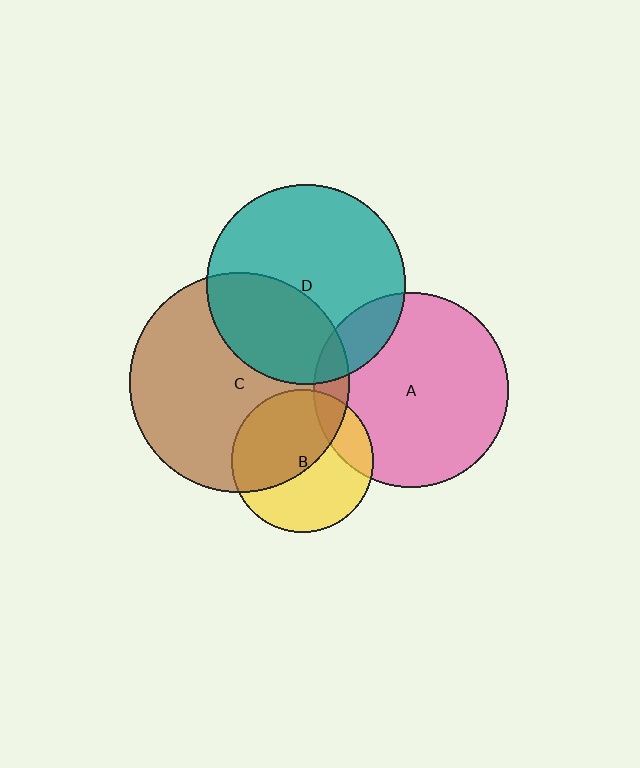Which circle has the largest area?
Circle C (brown).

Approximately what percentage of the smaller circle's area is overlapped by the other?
Approximately 35%.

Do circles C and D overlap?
Yes.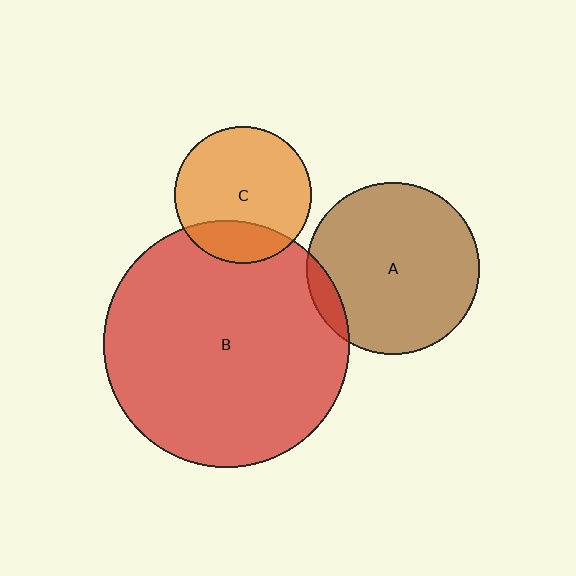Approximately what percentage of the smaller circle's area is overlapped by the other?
Approximately 20%.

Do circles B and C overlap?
Yes.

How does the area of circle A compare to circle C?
Approximately 1.6 times.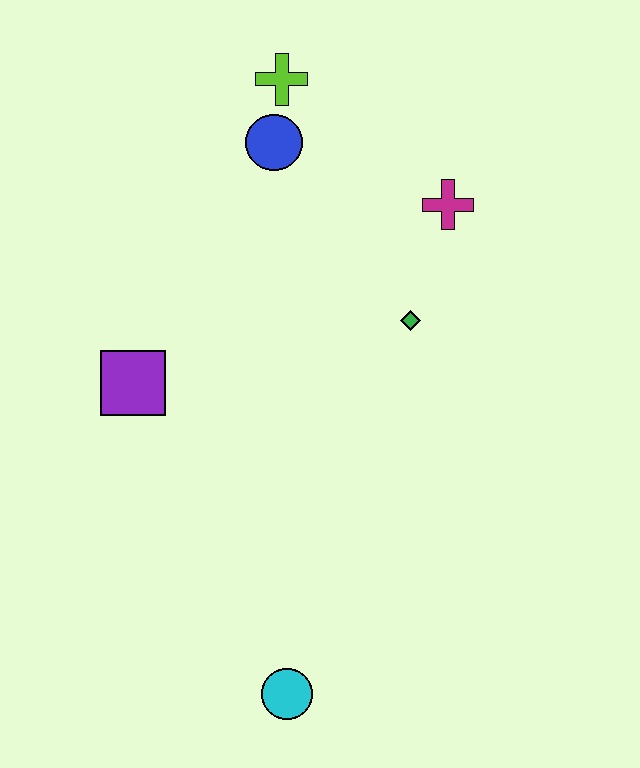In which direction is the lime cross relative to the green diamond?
The lime cross is above the green diamond.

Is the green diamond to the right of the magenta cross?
No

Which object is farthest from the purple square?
The magenta cross is farthest from the purple square.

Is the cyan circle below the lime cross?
Yes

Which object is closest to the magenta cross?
The green diamond is closest to the magenta cross.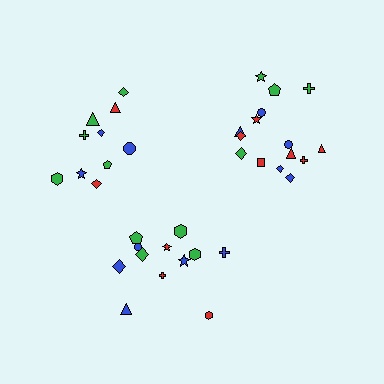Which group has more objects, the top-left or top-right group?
The top-right group.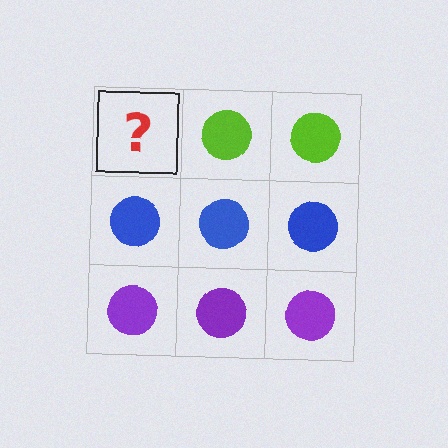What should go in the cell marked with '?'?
The missing cell should contain a lime circle.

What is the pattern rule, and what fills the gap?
The rule is that each row has a consistent color. The gap should be filled with a lime circle.